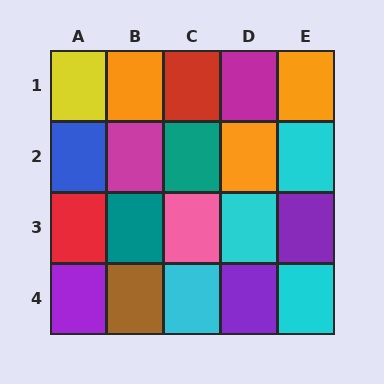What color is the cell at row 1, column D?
Magenta.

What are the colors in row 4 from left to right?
Purple, brown, cyan, purple, cyan.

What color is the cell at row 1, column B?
Orange.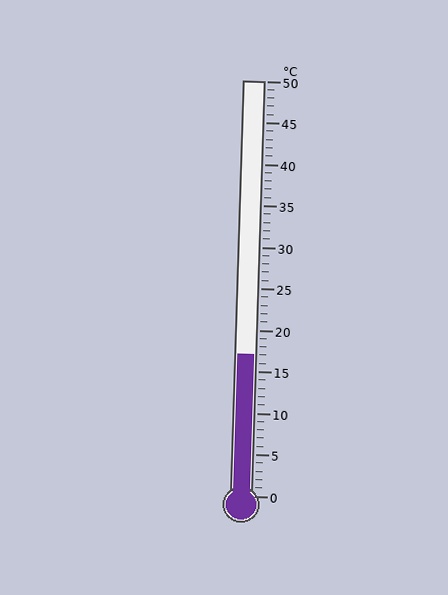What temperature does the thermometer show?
The thermometer shows approximately 17°C.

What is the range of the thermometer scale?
The thermometer scale ranges from 0°C to 50°C.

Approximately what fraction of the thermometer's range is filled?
The thermometer is filled to approximately 35% of its range.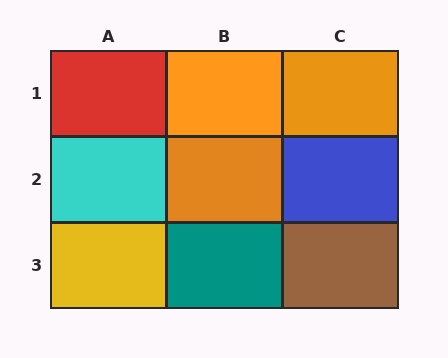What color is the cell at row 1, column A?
Red.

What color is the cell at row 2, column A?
Cyan.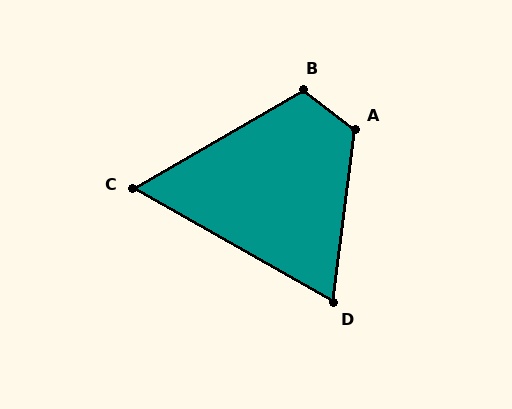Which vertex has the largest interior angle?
A, at approximately 120 degrees.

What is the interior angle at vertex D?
Approximately 68 degrees (acute).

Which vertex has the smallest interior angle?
C, at approximately 60 degrees.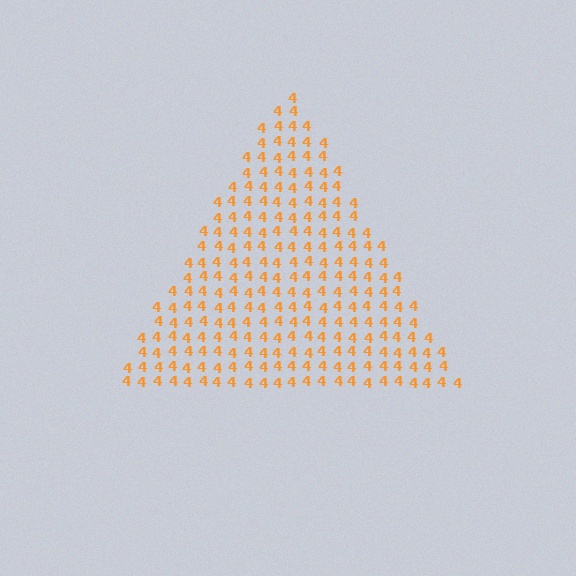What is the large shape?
The large shape is a triangle.